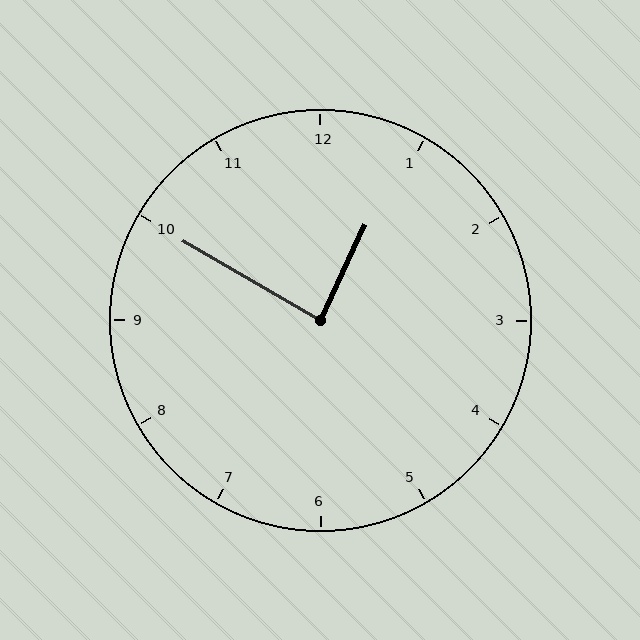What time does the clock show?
12:50.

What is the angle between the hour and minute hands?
Approximately 85 degrees.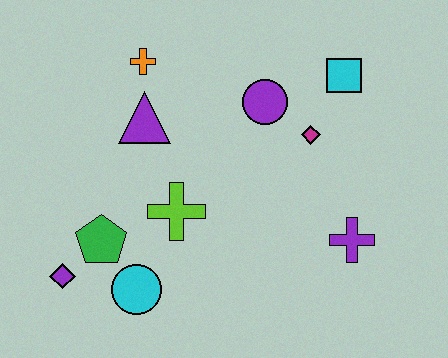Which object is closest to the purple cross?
The magenta diamond is closest to the purple cross.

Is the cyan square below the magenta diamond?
No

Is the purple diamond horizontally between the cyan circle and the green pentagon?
No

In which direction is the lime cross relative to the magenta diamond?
The lime cross is to the left of the magenta diamond.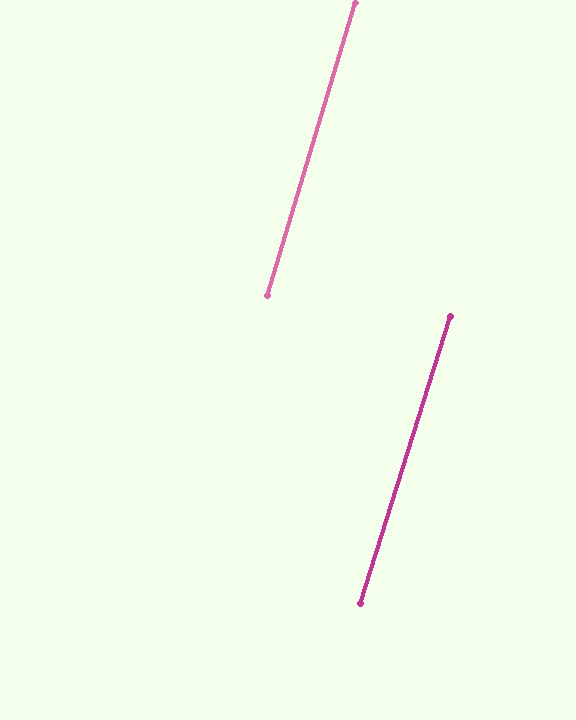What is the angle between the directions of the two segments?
Approximately 1 degree.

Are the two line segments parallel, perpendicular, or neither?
Parallel — their directions differ by only 0.7°.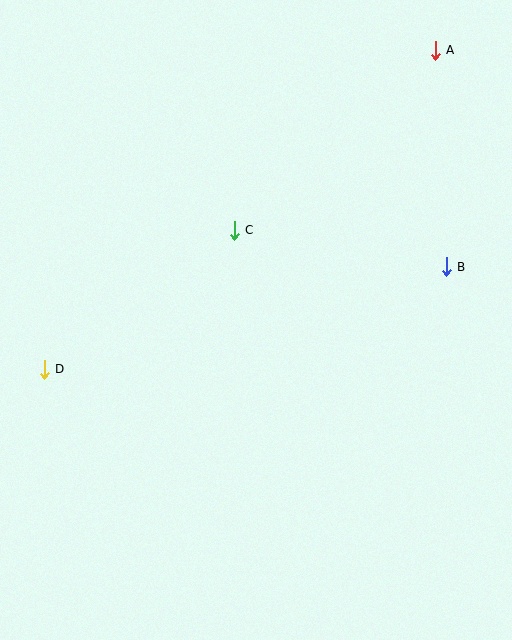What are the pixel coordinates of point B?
Point B is at (446, 267).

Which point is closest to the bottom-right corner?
Point B is closest to the bottom-right corner.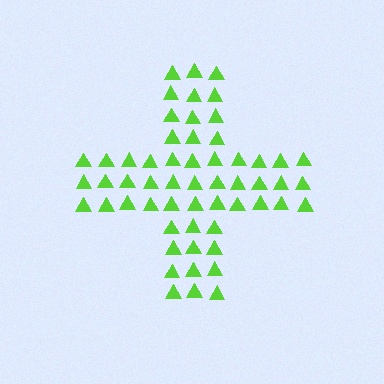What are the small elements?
The small elements are triangles.